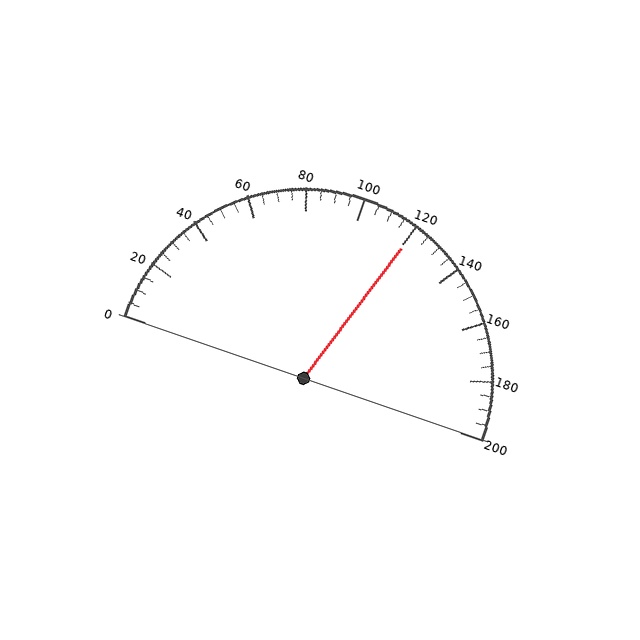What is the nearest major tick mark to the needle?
The nearest major tick mark is 120.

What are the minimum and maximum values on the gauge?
The gauge ranges from 0 to 200.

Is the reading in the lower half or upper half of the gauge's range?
The reading is in the upper half of the range (0 to 200).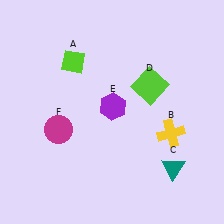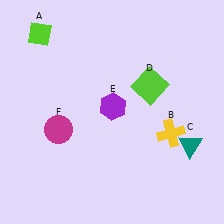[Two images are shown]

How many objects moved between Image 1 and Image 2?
2 objects moved between the two images.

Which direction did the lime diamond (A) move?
The lime diamond (A) moved left.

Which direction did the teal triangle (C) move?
The teal triangle (C) moved up.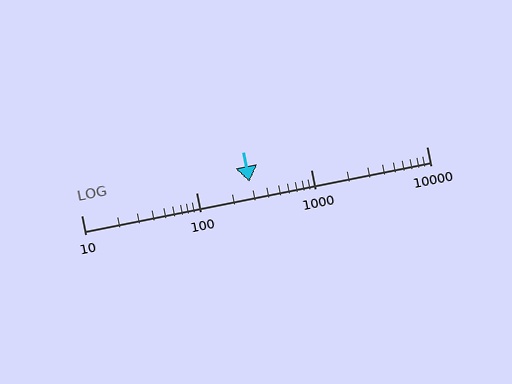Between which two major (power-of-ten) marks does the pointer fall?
The pointer is between 100 and 1000.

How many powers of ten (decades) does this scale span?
The scale spans 3 decades, from 10 to 10000.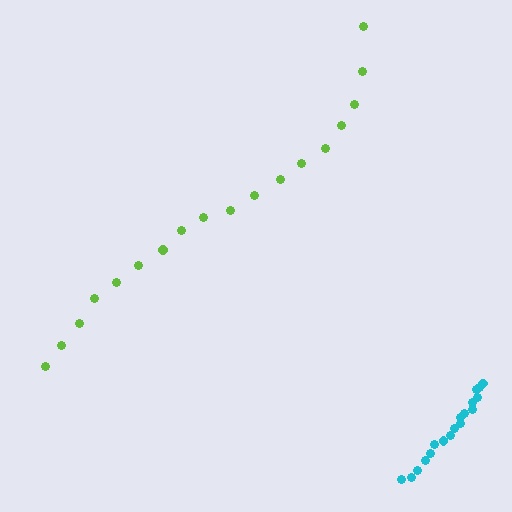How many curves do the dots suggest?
There are 2 distinct paths.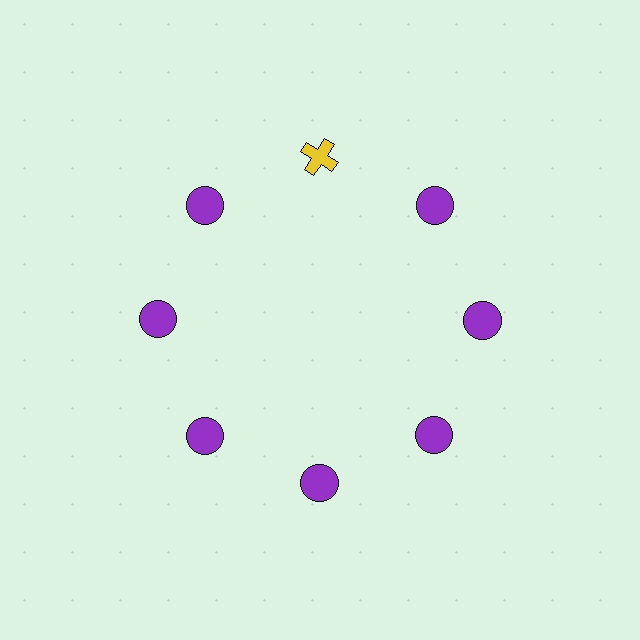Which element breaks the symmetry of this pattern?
The yellow cross at roughly the 12 o'clock position breaks the symmetry. All other shapes are purple circles.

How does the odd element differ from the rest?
It differs in both color (yellow instead of purple) and shape (cross instead of circle).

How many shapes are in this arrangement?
There are 8 shapes arranged in a ring pattern.